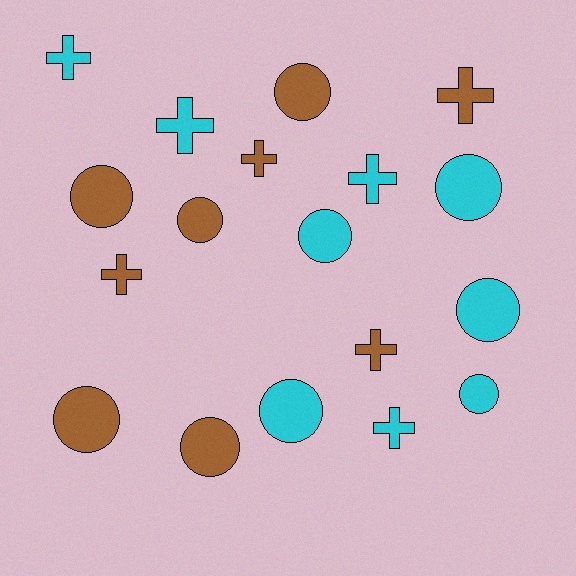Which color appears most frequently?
Brown, with 9 objects.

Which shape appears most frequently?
Circle, with 10 objects.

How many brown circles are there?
There are 5 brown circles.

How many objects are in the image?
There are 18 objects.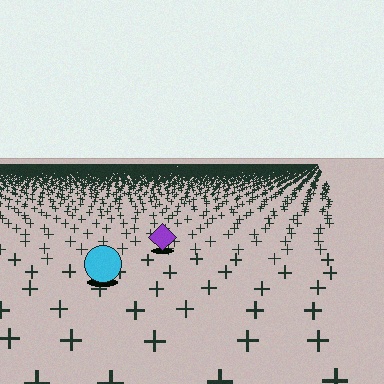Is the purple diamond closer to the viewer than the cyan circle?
No. The cyan circle is closer — you can tell from the texture gradient: the ground texture is coarser near it.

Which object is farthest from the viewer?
The purple diamond is farthest from the viewer. It appears smaller and the ground texture around it is denser.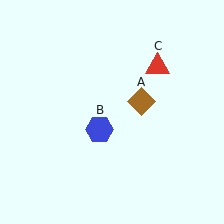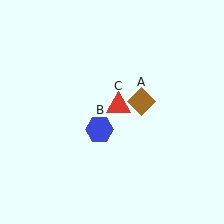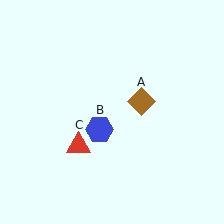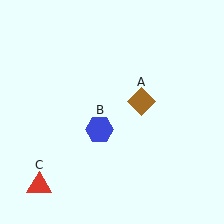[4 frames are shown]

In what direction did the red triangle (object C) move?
The red triangle (object C) moved down and to the left.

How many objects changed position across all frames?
1 object changed position: red triangle (object C).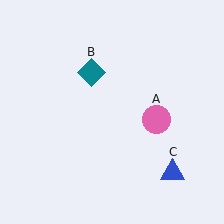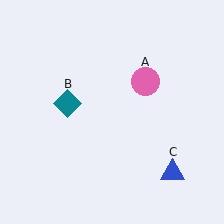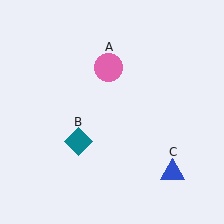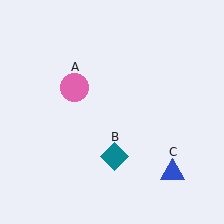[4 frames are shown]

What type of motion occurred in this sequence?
The pink circle (object A), teal diamond (object B) rotated counterclockwise around the center of the scene.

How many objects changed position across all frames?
2 objects changed position: pink circle (object A), teal diamond (object B).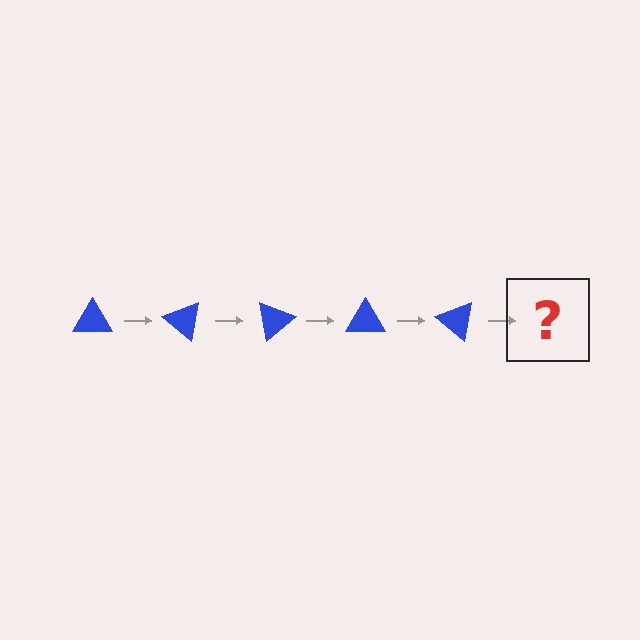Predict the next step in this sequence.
The next step is a blue triangle rotated 200 degrees.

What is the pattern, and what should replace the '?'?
The pattern is that the triangle rotates 40 degrees each step. The '?' should be a blue triangle rotated 200 degrees.